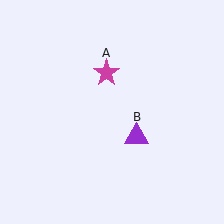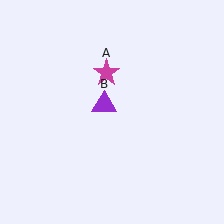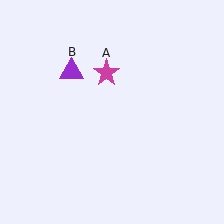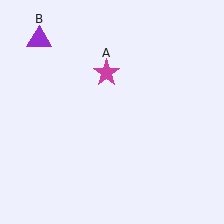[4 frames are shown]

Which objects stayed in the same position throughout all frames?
Magenta star (object A) remained stationary.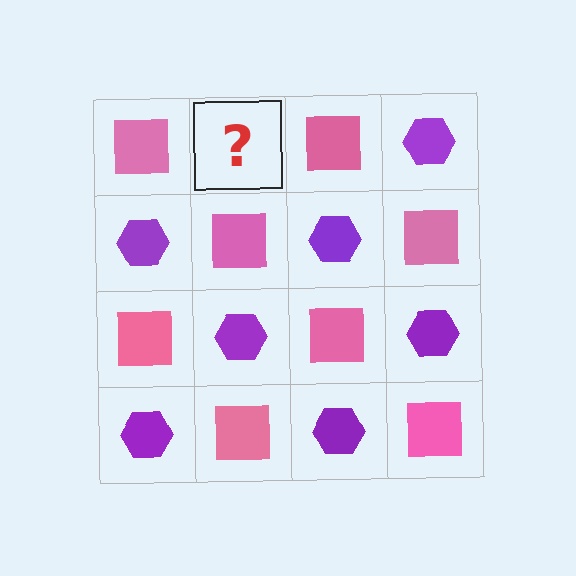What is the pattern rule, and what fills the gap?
The rule is that it alternates pink square and purple hexagon in a checkerboard pattern. The gap should be filled with a purple hexagon.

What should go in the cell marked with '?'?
The missing cell should contain a purple hexagon.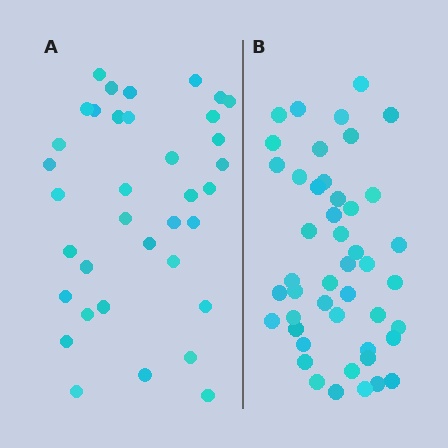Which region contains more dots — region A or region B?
Region B (the right region) has more dots.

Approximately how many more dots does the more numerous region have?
Region B has roughly 10 or so more dots than region A.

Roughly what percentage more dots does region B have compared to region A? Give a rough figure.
About 30% more.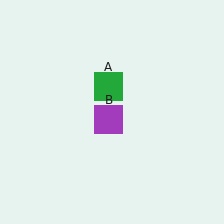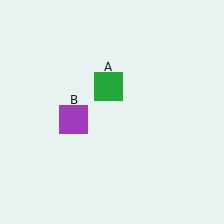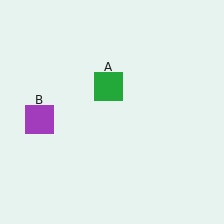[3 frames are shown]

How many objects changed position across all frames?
1 object changed position: purple square (object B).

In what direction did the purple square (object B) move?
The purple square (object B) moved left.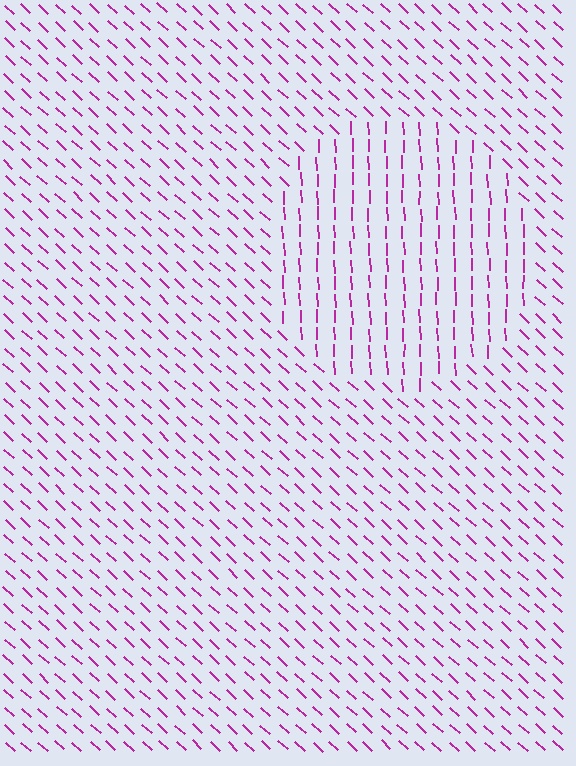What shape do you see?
I see a circle.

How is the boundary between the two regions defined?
The boundary is defined purely by a change in line orientation (approximately 45 degrees difference). All lines are the same color and thickness.